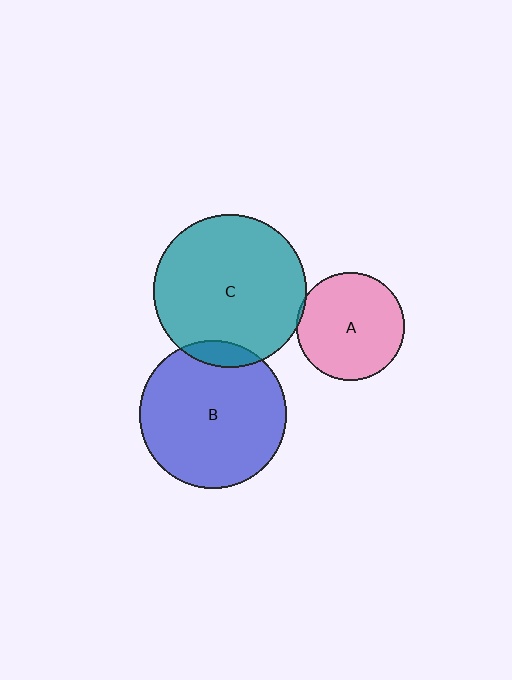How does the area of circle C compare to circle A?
Approximately 2.0 times.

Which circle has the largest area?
Circle C (teal).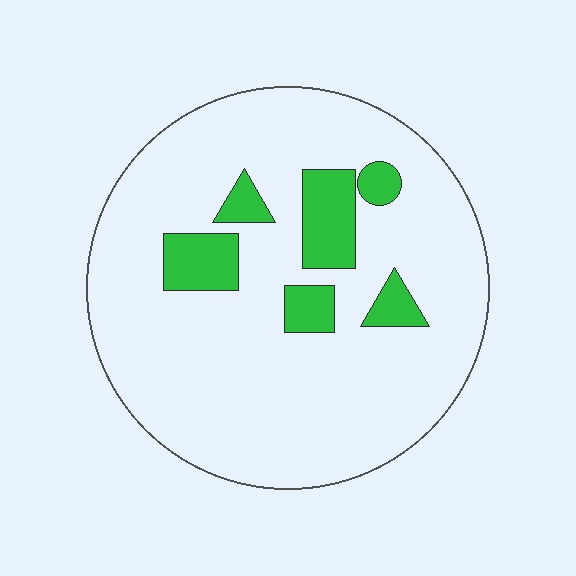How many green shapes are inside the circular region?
6.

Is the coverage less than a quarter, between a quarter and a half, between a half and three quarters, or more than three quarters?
Less than a quarter.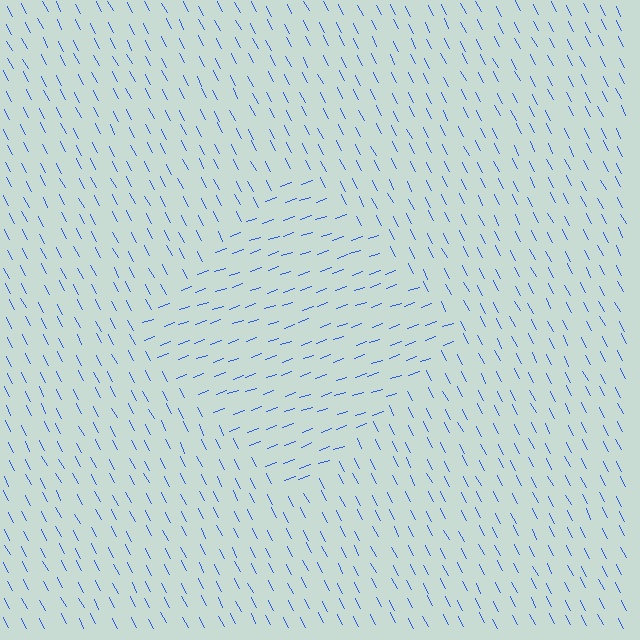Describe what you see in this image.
The image is filled with small blue line segments. A diamond region in the image has lines oriented differently from the surrounding lines, creating a visible texture boundary.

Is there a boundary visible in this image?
Yes, there is a texture boundary formed by a change in line orientation.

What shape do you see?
I see a diamond.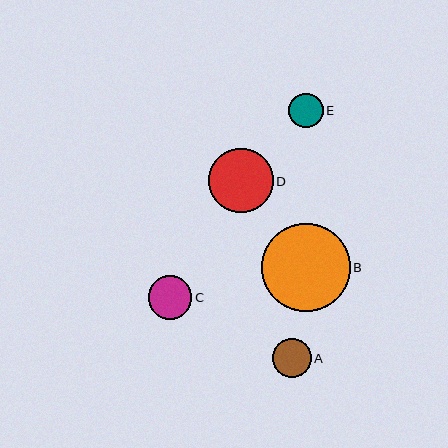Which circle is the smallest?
Circle E is the smallest with a size of approximately 35 pixels.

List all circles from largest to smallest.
From largest to smallest: B, D, C, A, E.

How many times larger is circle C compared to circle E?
Circle C is approximately 1.3 times the size of circle E.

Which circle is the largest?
Circle B is the largest with a size of approximately 89 pixels.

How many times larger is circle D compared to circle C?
Circle D is approximately 1.5 times the size of circle C.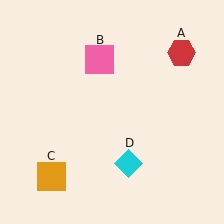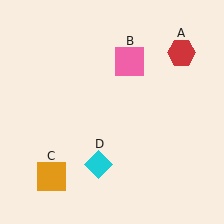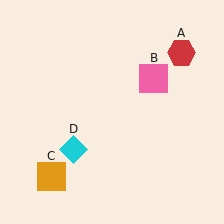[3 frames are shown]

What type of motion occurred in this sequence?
The pink square (object B), cyan diamond (object D) rotated clockwise around the center of the scene.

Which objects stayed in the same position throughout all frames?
Red hexagon (object A) and orange square (object C) remained stationary.